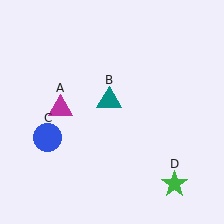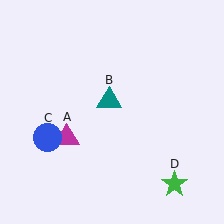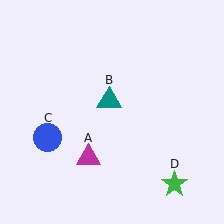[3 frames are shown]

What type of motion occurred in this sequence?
The magenta triangle (object A) rotated counterclockwise around the center of the scene.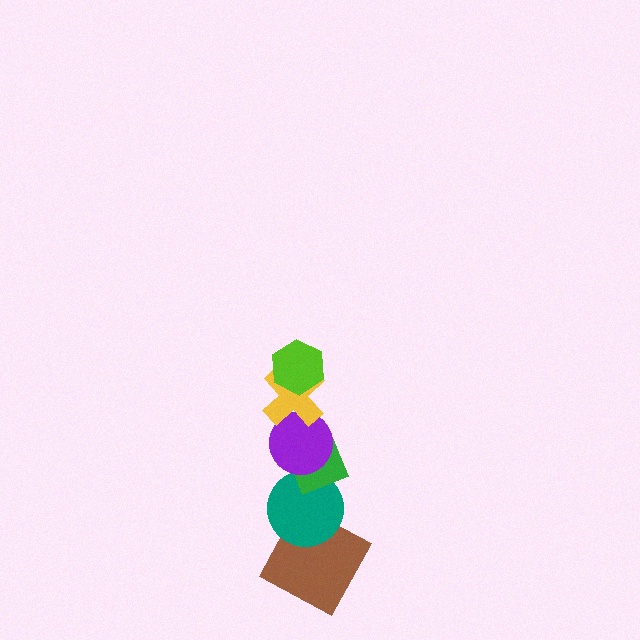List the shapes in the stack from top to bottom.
From top to bottom: the lime hexagon, the yellow cross, the purple circle, the green diamond, the teal circle, the brown square.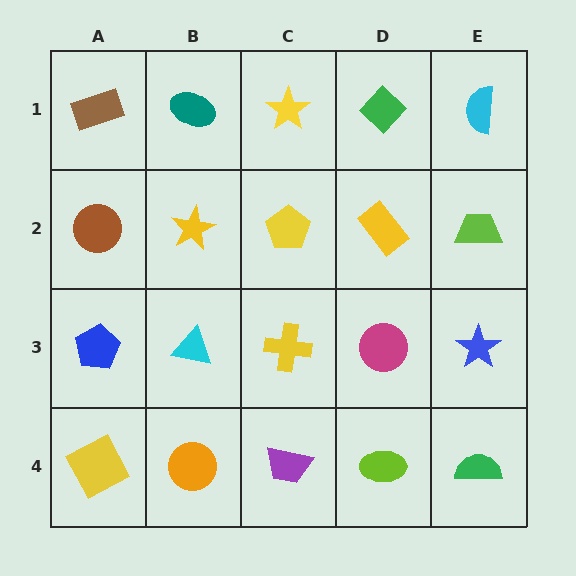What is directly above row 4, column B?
A cyan triangle.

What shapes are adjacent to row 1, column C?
A yellow pentagon (row 2, column C), a teal ellipse (row 1, column B), a green diamond (row 1, column D).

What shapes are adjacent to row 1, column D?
A yellow rectangle (row 2, column D), a yellow star (row 1, column C), a cyan semicircle (row 1, column E).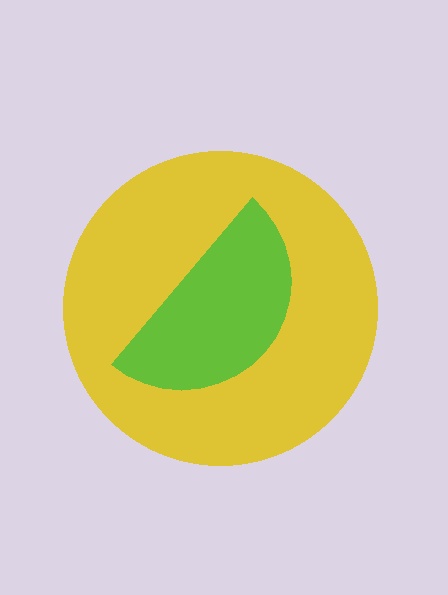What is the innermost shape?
The lime semicircle.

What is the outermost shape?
The yellow circle.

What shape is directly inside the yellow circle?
The lime semicircle.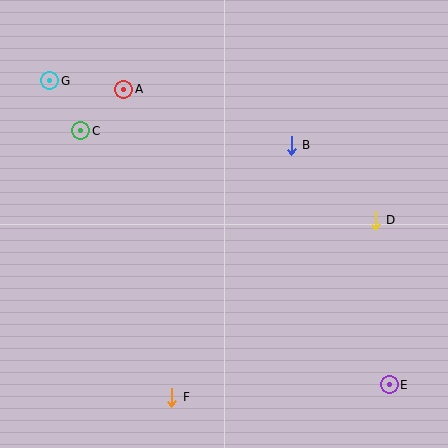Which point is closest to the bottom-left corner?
Point F is closest to the bottom-left corner.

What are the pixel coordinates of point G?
Point G is at (50, 81).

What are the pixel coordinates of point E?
Point E is at (389, 385).